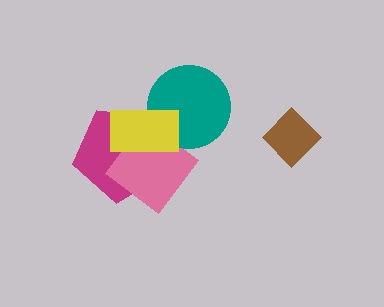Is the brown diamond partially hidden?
No, no other shape covers it.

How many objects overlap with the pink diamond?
3 objects overlap with the pink diamond.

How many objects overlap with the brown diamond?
0 objects overlap with the brown diamond.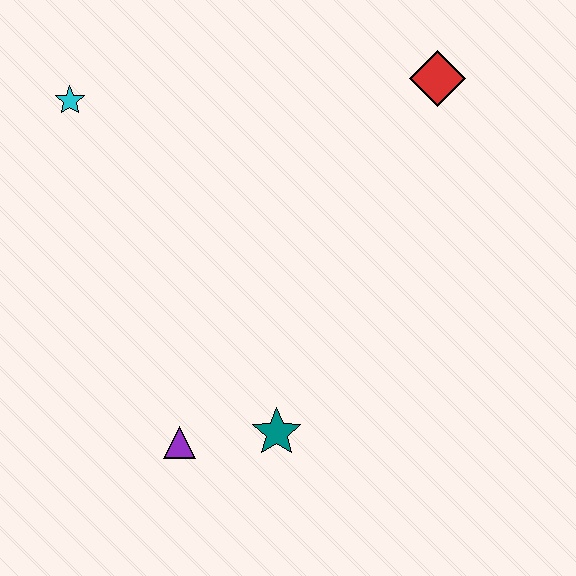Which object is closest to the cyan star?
The purple triangle is closest to the cyan star.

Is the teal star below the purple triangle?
No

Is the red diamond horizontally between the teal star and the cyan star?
No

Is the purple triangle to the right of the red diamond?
No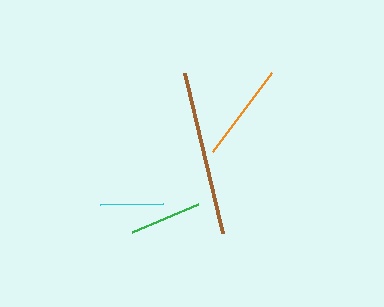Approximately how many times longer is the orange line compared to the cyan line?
The orange line is approximately 1.6 times the length of the cyan line.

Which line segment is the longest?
The brown line is the longest at approximately 164 pixels.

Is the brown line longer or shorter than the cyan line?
The brown line is longer than the cyan line.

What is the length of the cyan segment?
The cyan segment is approximately 63 pixels long.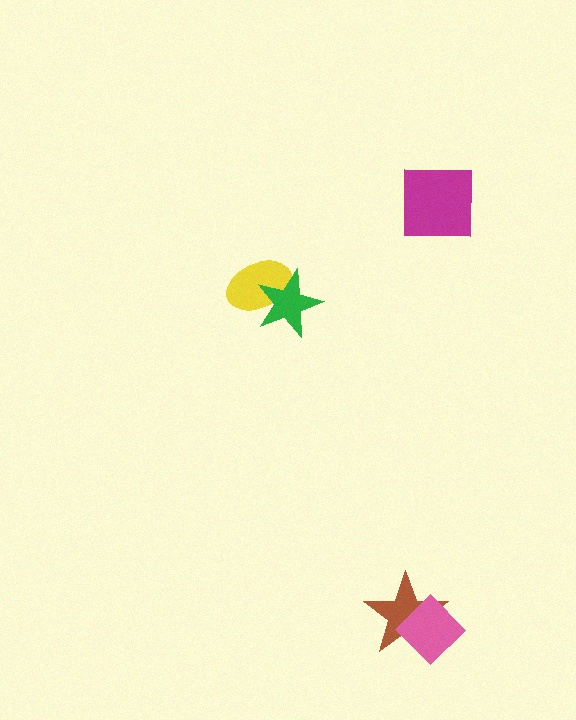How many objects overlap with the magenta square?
0 objects overlap with the magenta square.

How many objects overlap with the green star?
1 object overlaps with the green star.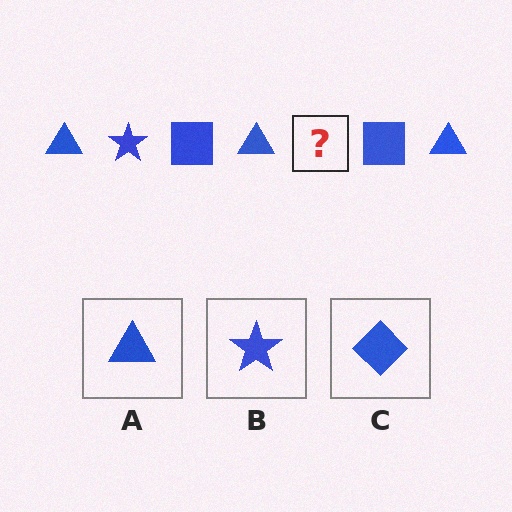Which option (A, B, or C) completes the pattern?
B.